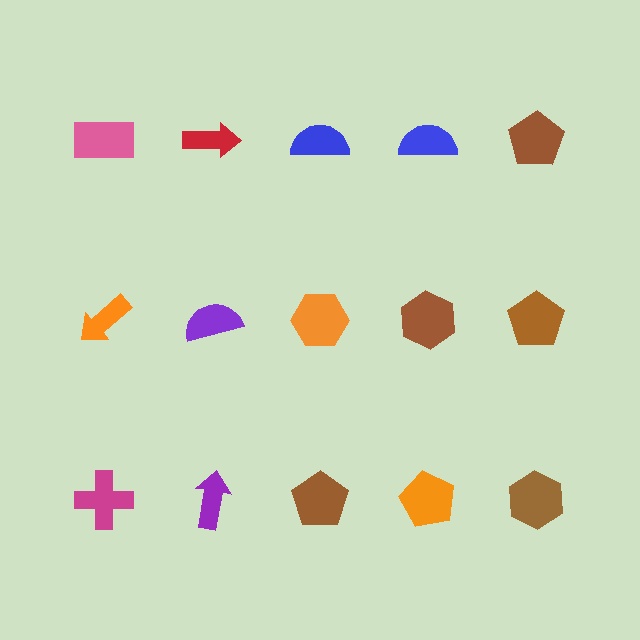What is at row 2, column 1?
An orange arrow.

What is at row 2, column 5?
A brown pentagon.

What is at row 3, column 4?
An orange pentagon.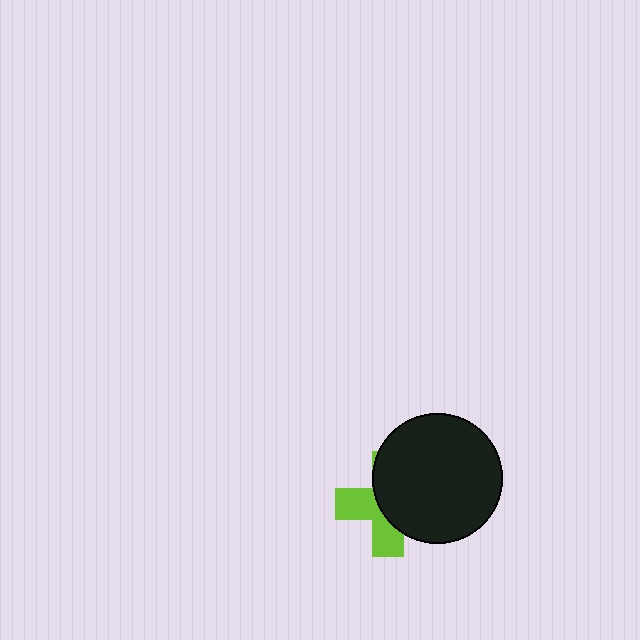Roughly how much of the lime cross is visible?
A small part of it is visible (roughly 43%).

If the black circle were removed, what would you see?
You would see the complete lime cross.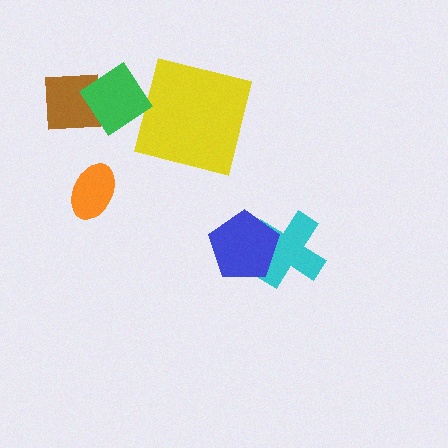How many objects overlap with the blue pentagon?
1 object overlaps with the blue pentagon.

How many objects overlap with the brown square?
1 object overlaps with the brown square.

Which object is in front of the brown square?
The green diamond is in front of the brown square.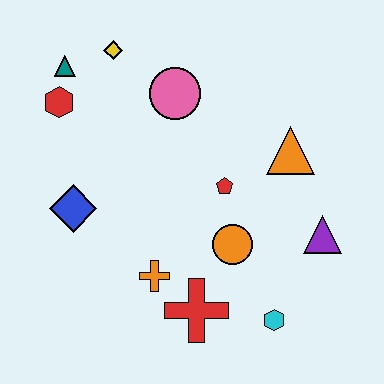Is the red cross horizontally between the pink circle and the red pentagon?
Yes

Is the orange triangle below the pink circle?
Yes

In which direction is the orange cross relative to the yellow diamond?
The orange cross is below the yellow diamond.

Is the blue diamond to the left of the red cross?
Yes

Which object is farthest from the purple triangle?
The teal triangle is farthest from the purple triangle.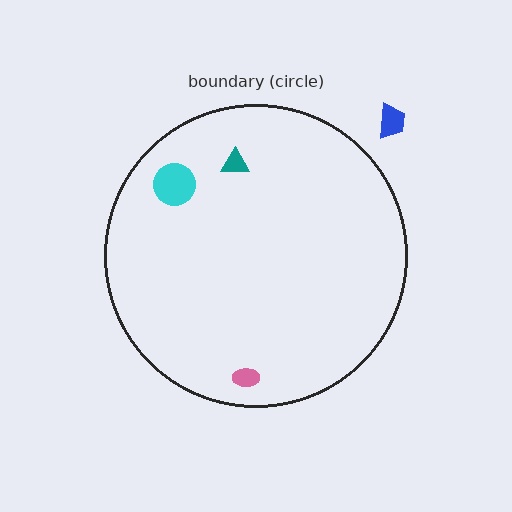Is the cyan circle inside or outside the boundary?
Inside.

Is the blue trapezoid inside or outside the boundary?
Outside.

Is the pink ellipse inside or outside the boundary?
Inside.